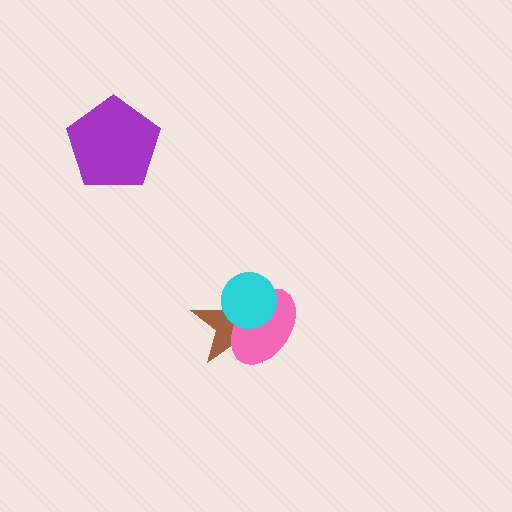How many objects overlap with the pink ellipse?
2 objects overlap with the pink ellipse.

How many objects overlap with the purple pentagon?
0 objects overlap with the purple pentagon.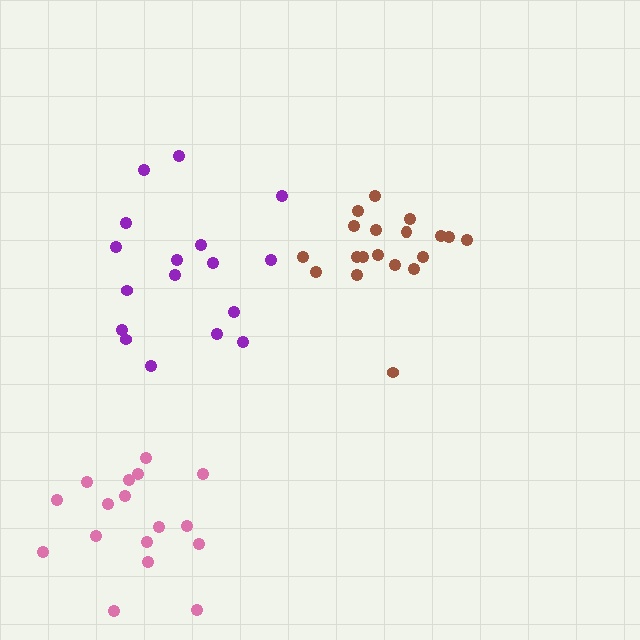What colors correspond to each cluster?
The clusters are colored: pink, brown, purple.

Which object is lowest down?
The pink cluster is bottommost.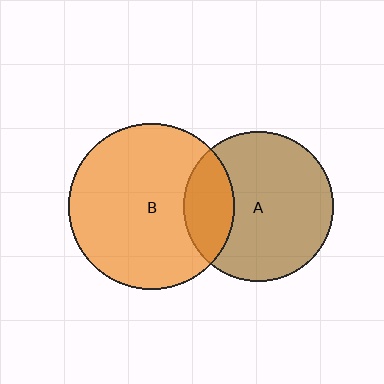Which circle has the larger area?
Circle B (orange).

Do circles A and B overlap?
Yes.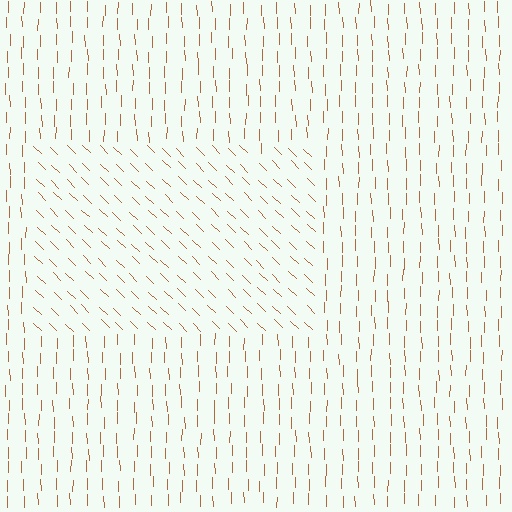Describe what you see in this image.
The image is filled with small brown line segments. A rectangle region in the image has lines oriented differently from the surrounding lines, creating a visible texture boundary.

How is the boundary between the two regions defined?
The boundary is defined purely by a change in line orientation (approximately 45 degrees difference). All lines are the same color and thickness.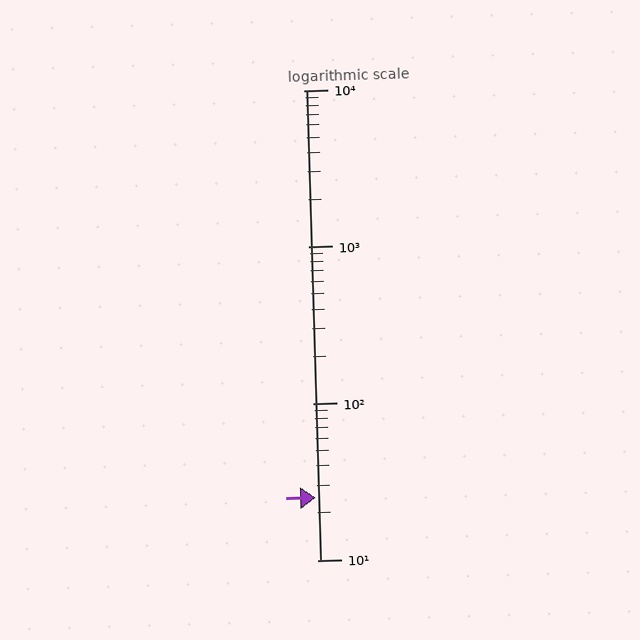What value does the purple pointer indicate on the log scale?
The pointer indicates approximately 25.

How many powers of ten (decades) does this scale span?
The scale spans 3 decades, from 10 to 10000.